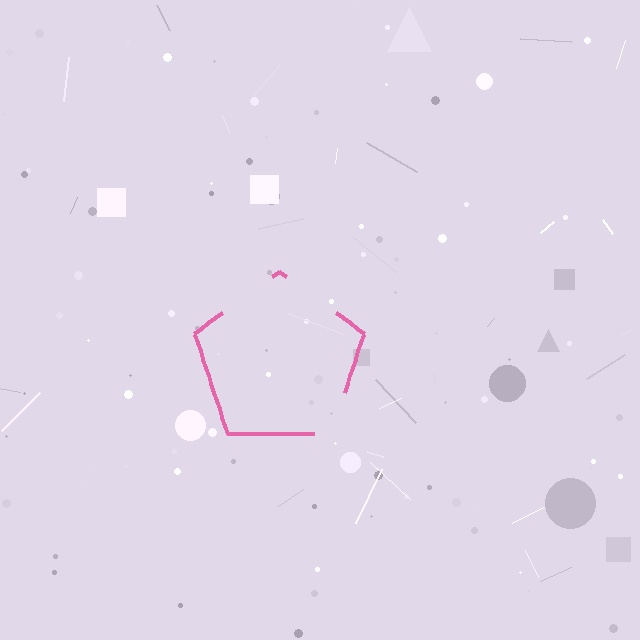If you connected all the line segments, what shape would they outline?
They would outline a pentagon.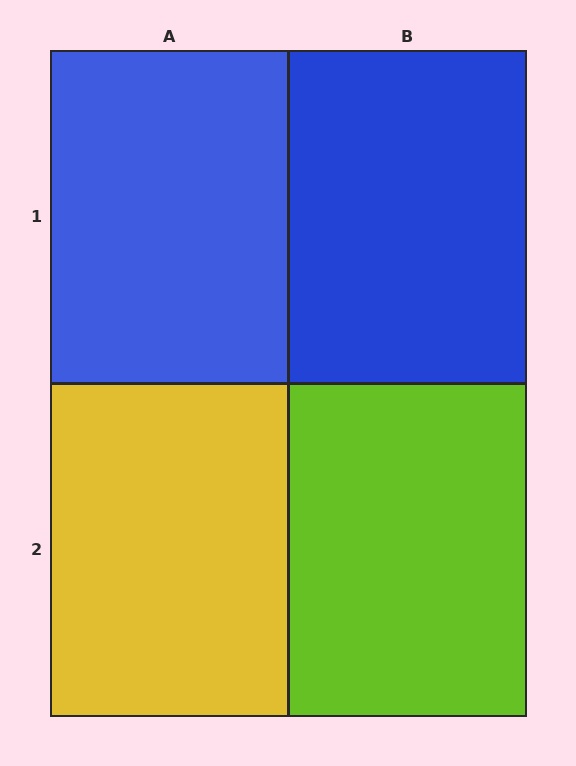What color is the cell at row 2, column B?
Lime.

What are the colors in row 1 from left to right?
Blue, blue.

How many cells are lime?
1 cell is lime.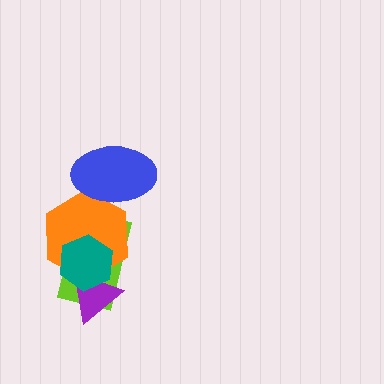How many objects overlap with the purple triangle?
3 objects overlap with the purple triangle.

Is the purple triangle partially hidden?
Yes, it is partially covered by another shape.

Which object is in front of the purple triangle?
The teal hexagon is in front of the purple triangle.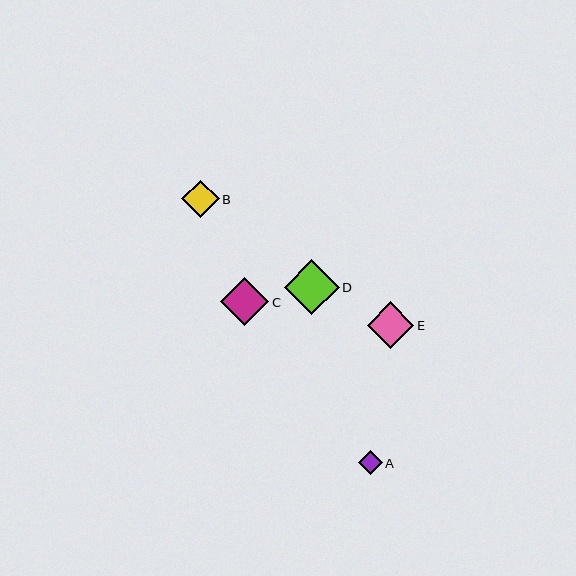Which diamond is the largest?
Diamond D is the largest with a size of approximately 55 pixels.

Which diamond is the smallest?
Diamond A is the smallest with a size of approximately 24 pixels.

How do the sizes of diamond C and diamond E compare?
Diamond C and diamond E are approximately the same size.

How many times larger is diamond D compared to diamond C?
Diamond D is approximately 1.1 times the size of diamond C.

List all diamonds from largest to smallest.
From largest to smallest: D, C, E, B, A.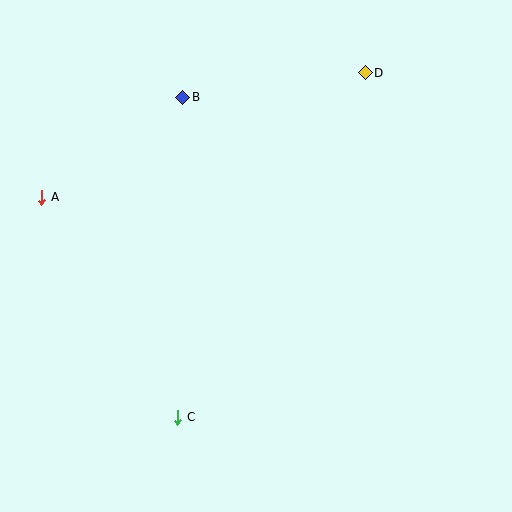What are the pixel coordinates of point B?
Point B is at (183, 97).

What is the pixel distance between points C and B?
The distance between C and B is 320 pixels.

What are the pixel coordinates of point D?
Point D is at (365, 73).